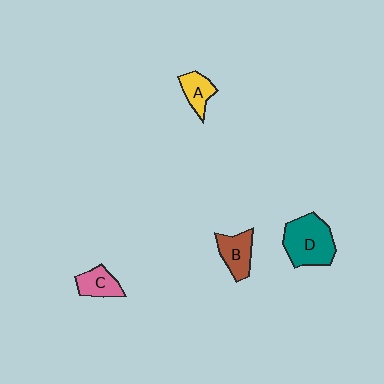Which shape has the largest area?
Shape D (teal).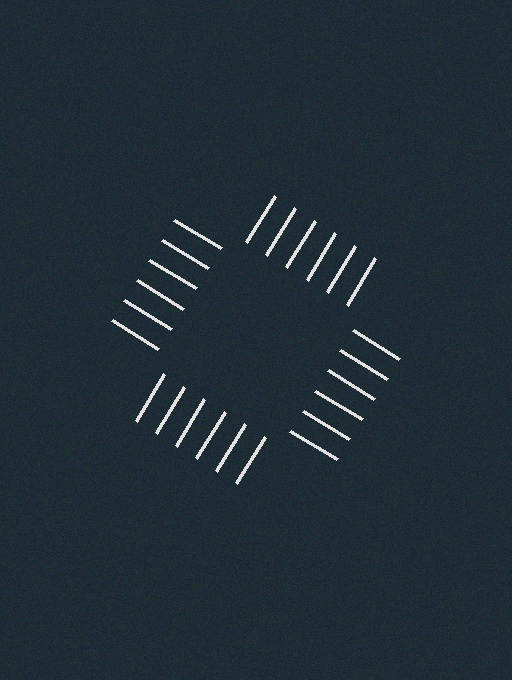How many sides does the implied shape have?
4 sides — the line-ends trace a square.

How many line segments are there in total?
24 — 6 along each of the 4 edges.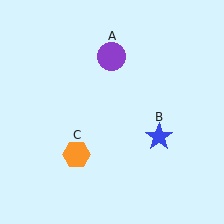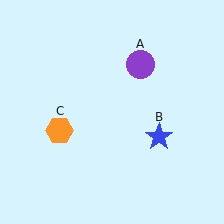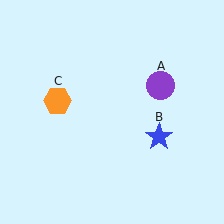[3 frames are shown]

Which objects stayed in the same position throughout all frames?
Blue star (object B) remained stationary.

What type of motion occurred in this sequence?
The purple circle (object A), orange hexagon (object C) rotated clockwise around the center of the scene.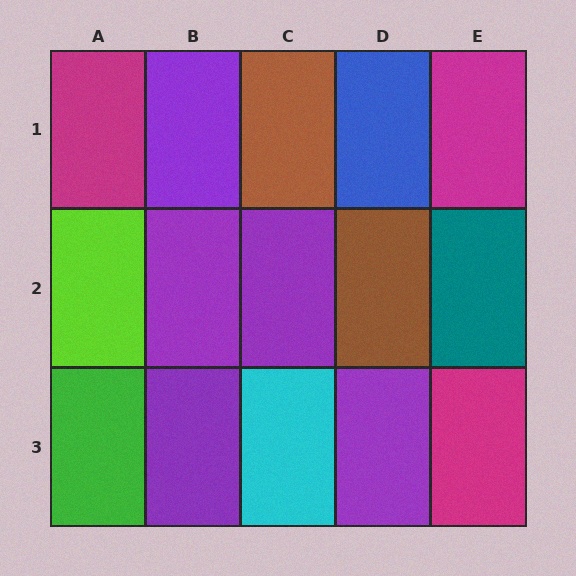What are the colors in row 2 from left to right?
Lime, purple, purple, brown, teal.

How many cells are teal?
1 cell is teal.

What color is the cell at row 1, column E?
Magenta.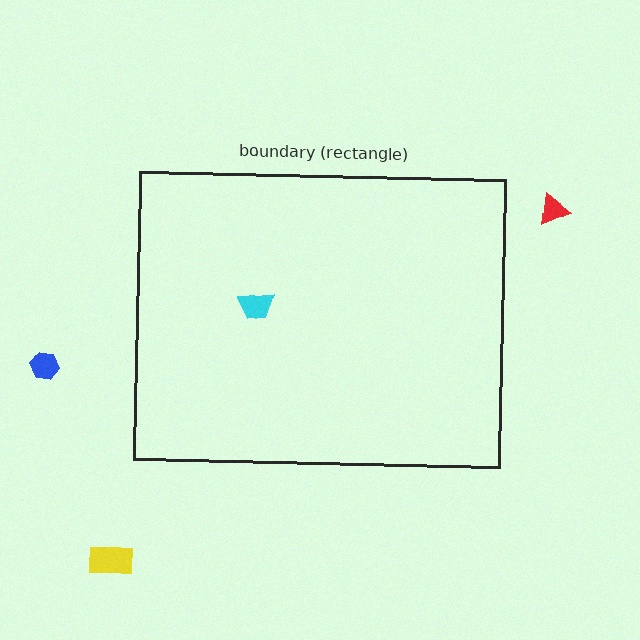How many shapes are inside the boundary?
1 inside, 3 outside.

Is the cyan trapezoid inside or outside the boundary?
Inside.